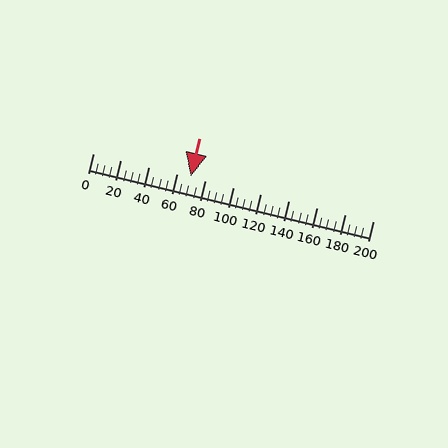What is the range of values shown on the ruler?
The ruler shows values from 0 to 200.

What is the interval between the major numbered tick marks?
The major tick marks are spaced 20 units apart.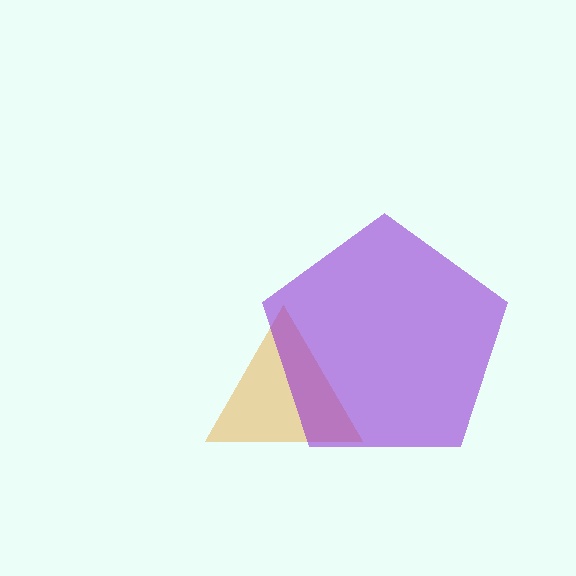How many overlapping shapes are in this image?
There are 2 overlapping shapes in the image.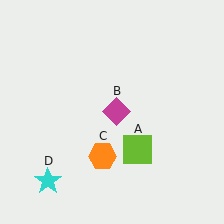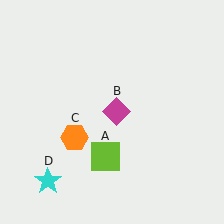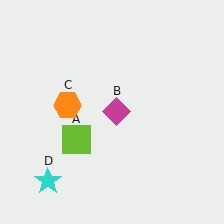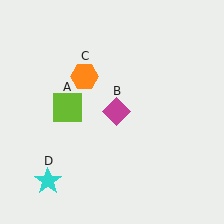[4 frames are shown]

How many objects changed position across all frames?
2 objects changed position: lime square (object A), orange hexagon (object C).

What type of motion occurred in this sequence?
The lime square (object A), orange hexagon (object C) rotated clockwise around the center of the scene.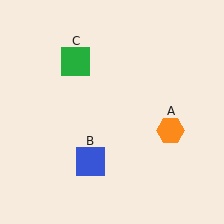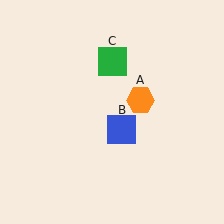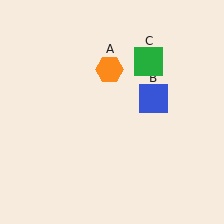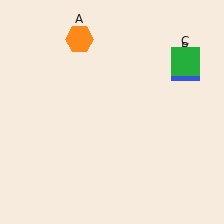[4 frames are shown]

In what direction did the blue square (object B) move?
The blue square (object B) moved up and to the right.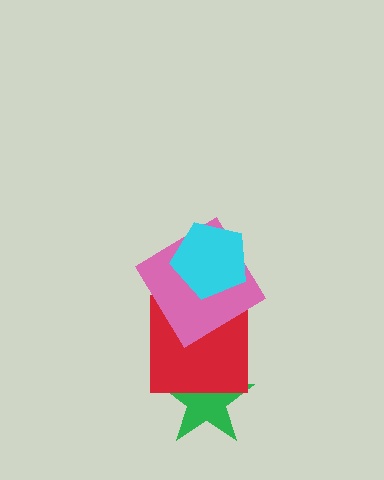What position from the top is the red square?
The red square is 3rd from the top.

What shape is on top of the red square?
The pink diamond is on top of the red square.